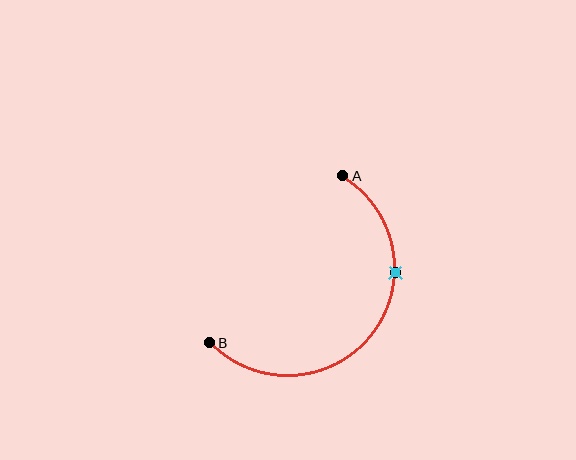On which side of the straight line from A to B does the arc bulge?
The arc bulges below and to the right of the straight line connecting A and B.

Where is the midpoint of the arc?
The arc midpoint is the point on the curve farthest from the straight line joining A and B. It sits below and to the right of that line.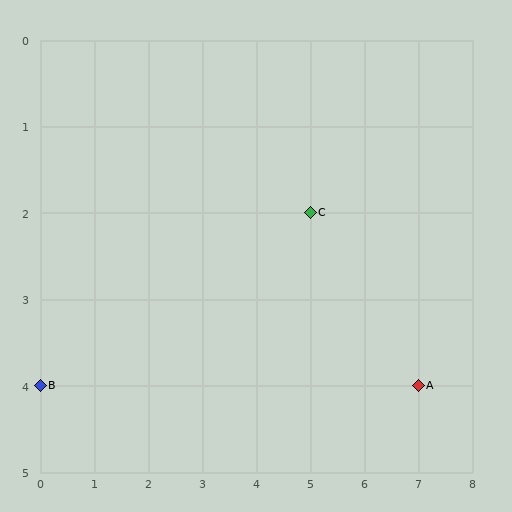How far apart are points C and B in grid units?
Points C and B are 5 columns and 2 rows apart (about 5.4 grid units diagonally).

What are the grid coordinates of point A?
Point A is at grid coordinates (7, 4).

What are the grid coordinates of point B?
Point B is at grid coordinates (0, 4).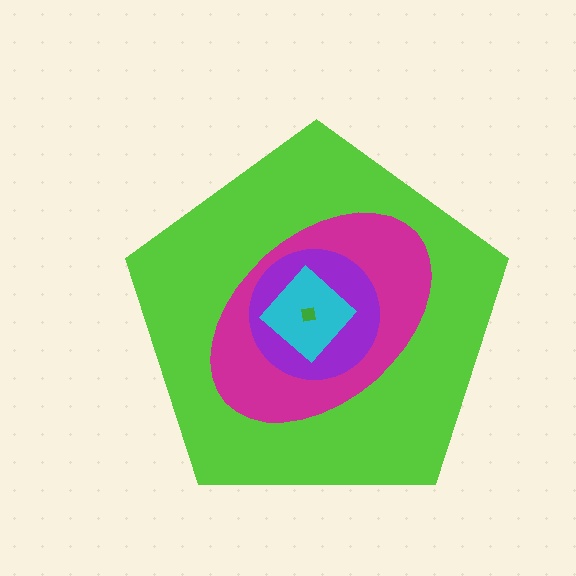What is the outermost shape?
The lime pentagon.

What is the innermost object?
The green square.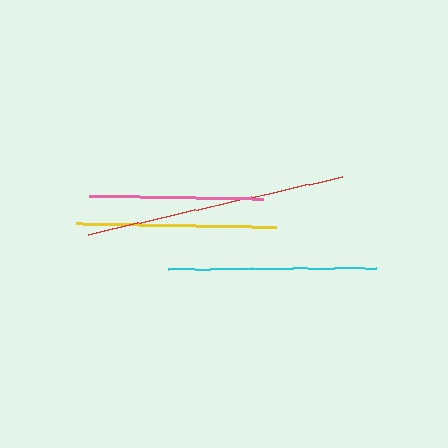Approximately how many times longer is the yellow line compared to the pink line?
The yellow line is approximately 1.2 times the length of the pink line.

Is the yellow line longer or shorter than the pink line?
The yellow line is longer than the pink line.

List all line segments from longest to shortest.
From longest to shortest: red, cyan, yellow, pink.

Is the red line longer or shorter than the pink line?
The red line is longer than the pink line.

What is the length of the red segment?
The red segment is approximately 261 pixels long.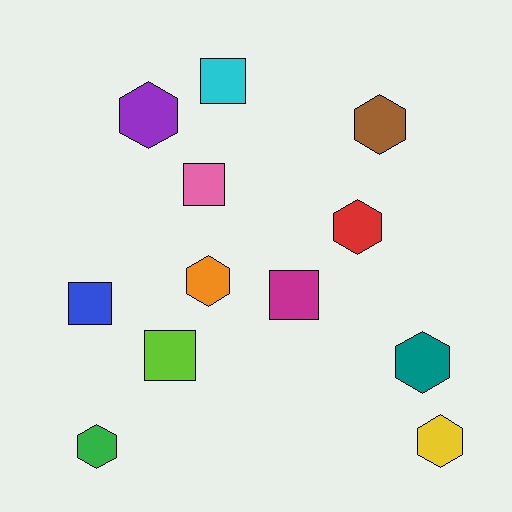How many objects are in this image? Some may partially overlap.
There are 12 objects.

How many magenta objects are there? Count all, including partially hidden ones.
There is 1 magenta object.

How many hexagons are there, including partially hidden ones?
There are 7 hexagons.